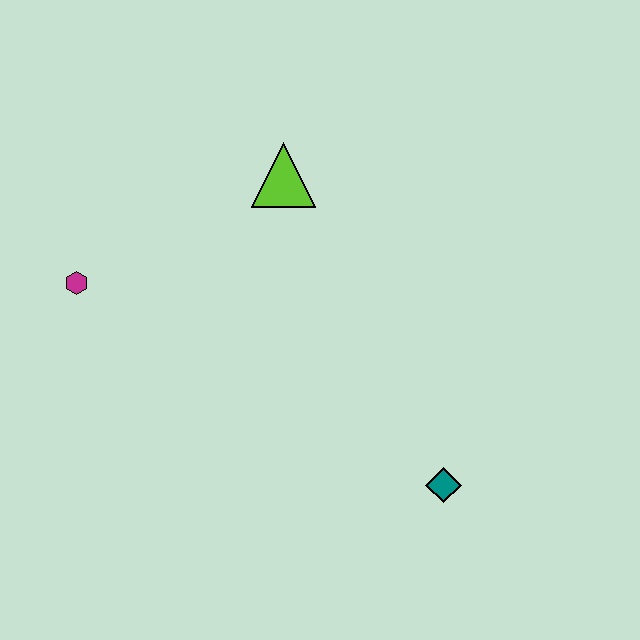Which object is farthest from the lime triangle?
The teal diamond is farthest from the lime triangle.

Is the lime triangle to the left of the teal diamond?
Yes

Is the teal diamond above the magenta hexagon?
No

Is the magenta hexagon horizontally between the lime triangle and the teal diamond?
No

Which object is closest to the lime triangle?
The magenta hexagon is closest to the lime triangle.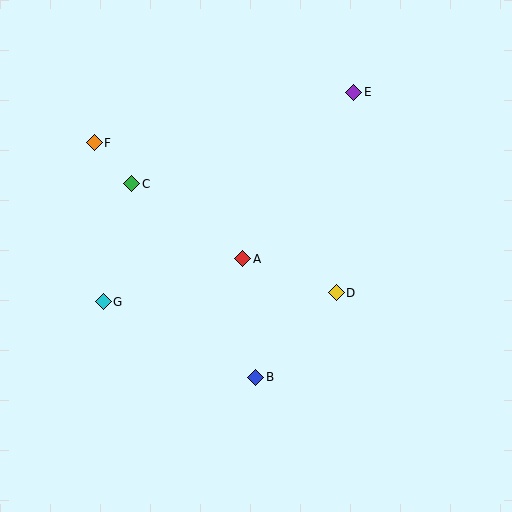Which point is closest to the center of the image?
Point A at (243, 259) is closest to the center.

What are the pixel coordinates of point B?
Point B is at (256, 377).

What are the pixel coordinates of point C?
Point C is at (132, 184).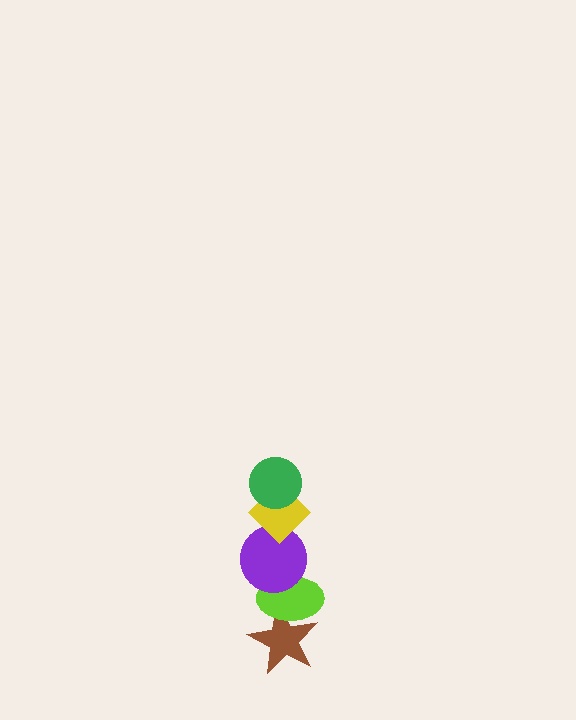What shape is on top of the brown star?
The lime ellipse is on top of the brown star.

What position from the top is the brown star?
The brown star is 5th from the top.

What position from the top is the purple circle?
The purple circle is 3rd from the top.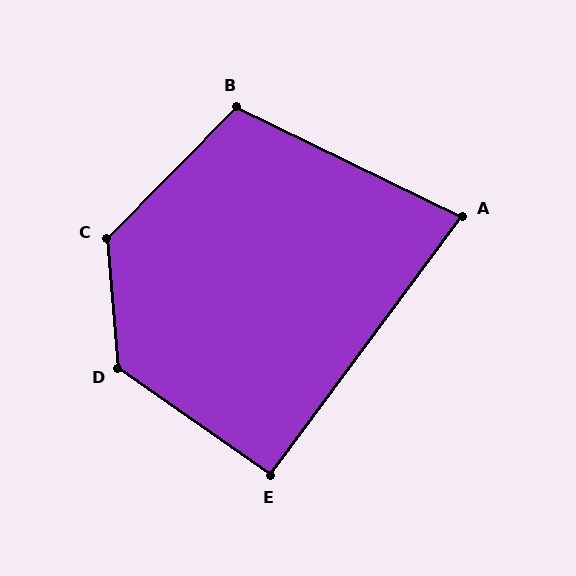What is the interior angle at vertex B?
Approximately 109 degrees (obtuse).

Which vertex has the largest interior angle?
C, at approximately 130 degrees.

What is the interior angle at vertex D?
Approximately 130 degrees (obtuse).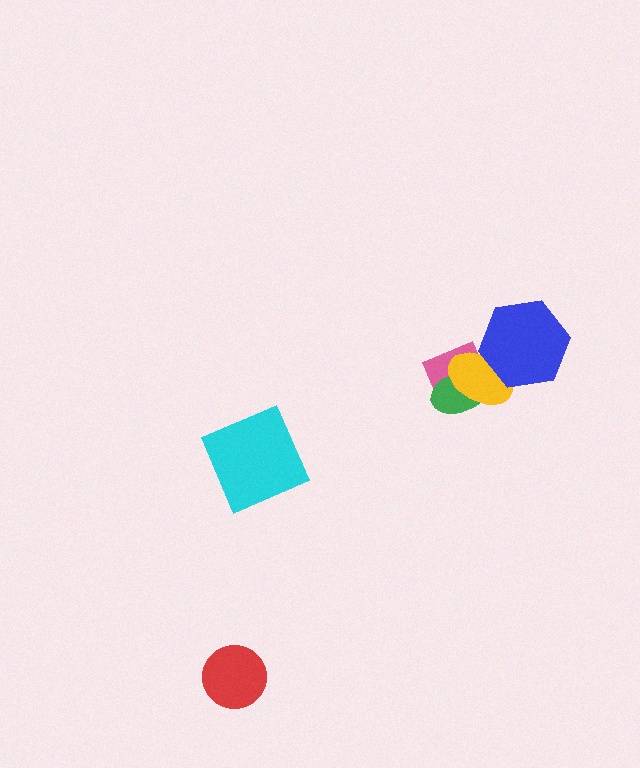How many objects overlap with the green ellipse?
2 objects overlap with the green ellipse.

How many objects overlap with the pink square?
2 objects overlap with the pink square.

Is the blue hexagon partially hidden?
No, no other shape covers it.